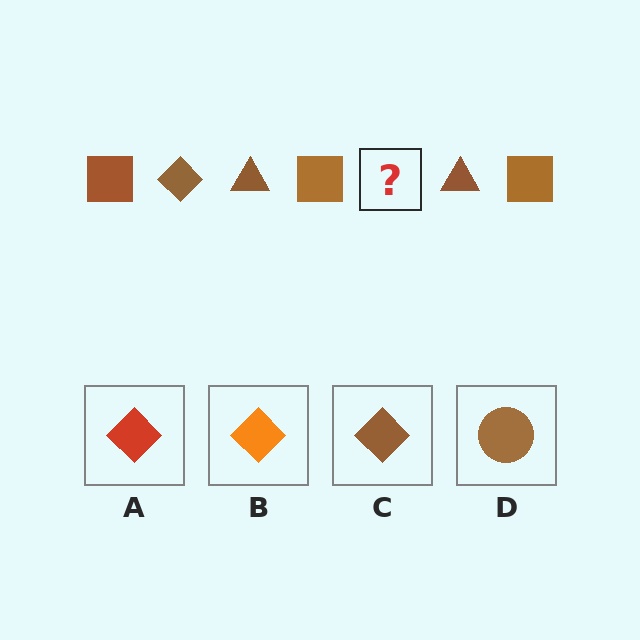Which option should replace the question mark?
Option C.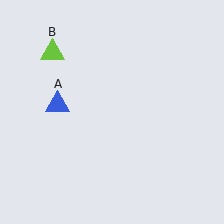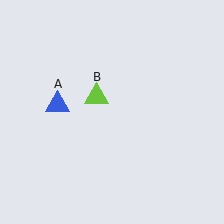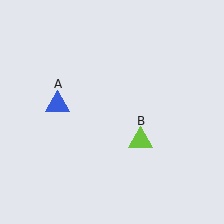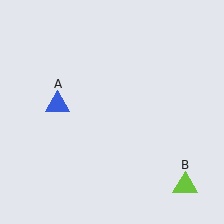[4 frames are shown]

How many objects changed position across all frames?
1 object changed position: lime triangle (object B).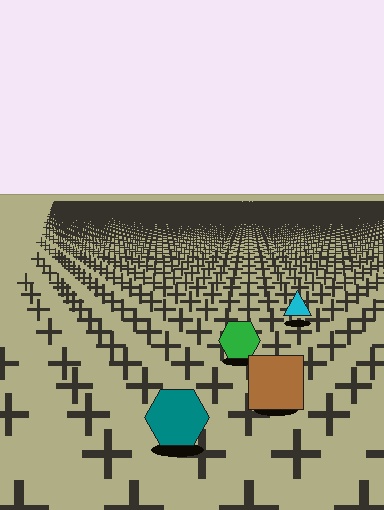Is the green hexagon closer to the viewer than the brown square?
No. The brown square is closer — you can tell from the texture gradient: the ground texture is coarser near it.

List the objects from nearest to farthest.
From nearest to farthest: the teal hexagon, the brown square, the green hexagon, the cyan triangle.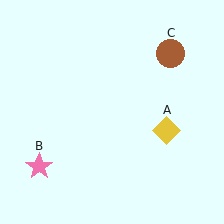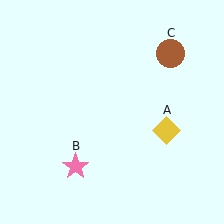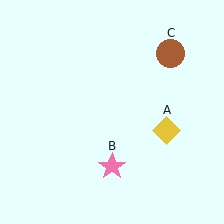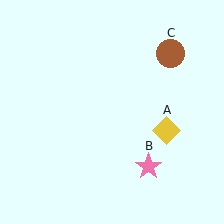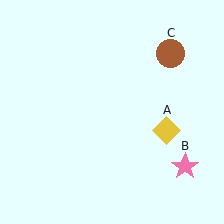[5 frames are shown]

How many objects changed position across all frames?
1 object changed position: pink star (object B).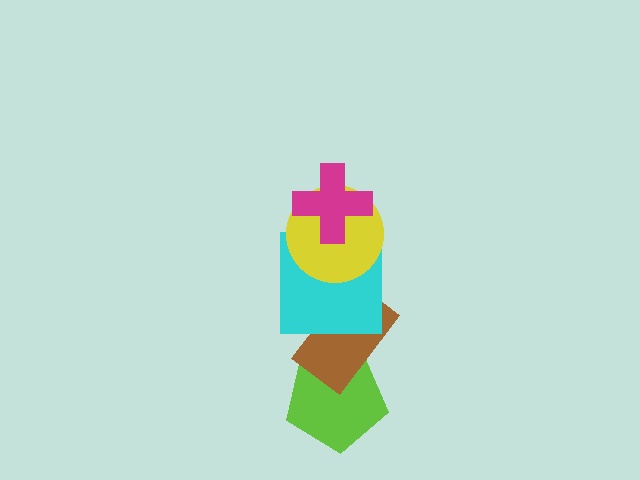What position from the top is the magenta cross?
The magenta cross is 1st from the top.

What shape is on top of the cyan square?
The yellow circle is on top of the cyan square.